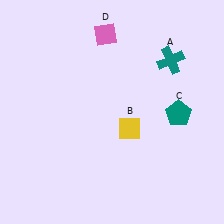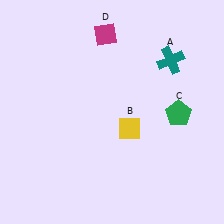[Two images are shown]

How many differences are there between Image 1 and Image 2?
There are 2 differences between the two images.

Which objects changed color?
C changed from teal to green. D changed from pink to magenta.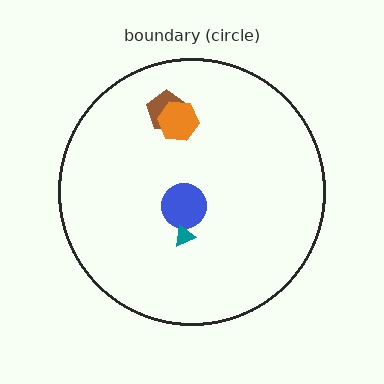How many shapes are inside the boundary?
4 inside, 0 outside.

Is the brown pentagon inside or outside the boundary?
Inside.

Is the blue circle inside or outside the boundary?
Inside.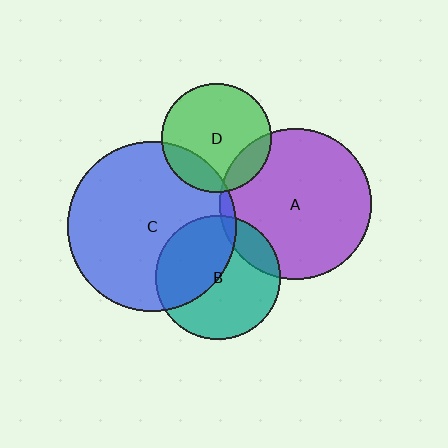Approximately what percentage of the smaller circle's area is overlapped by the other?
Approximately 15%.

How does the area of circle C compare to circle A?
Approximately 1.2 times.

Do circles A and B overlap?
Yes.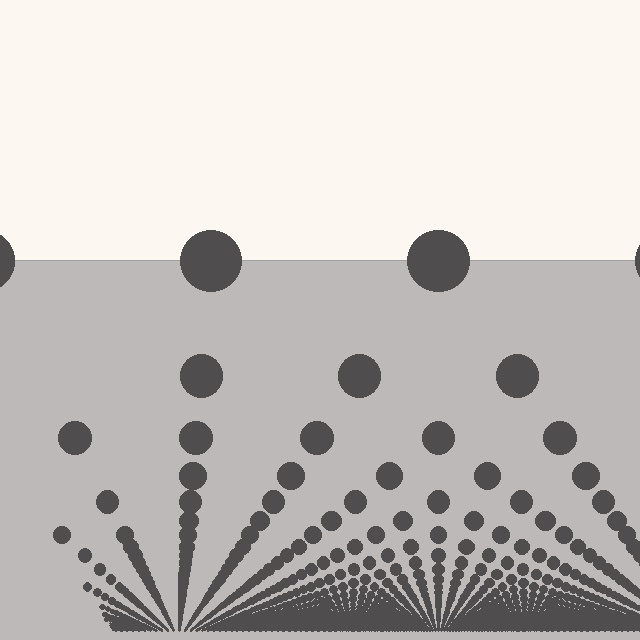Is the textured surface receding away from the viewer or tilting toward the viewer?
The surface appears to tilt toward the viewer. Texture elements get larger and sparser toward the top.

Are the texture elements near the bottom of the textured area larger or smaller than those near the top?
Smaller. The gradient is inverted — elements near the bottom are smaller and denser.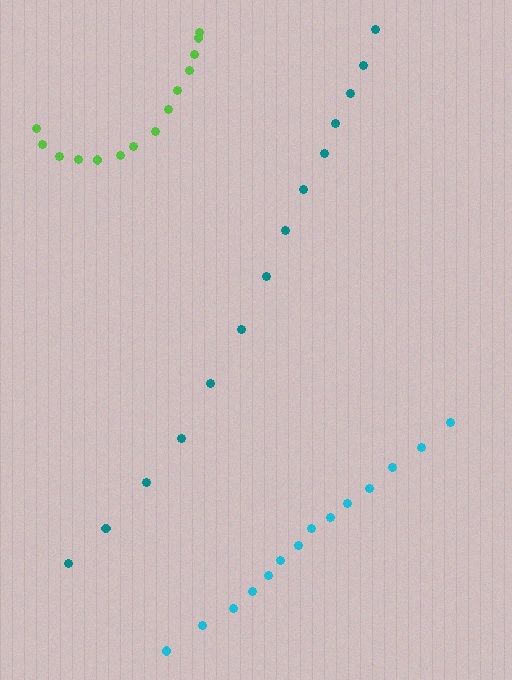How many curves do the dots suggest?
There are 3 distinct paths.